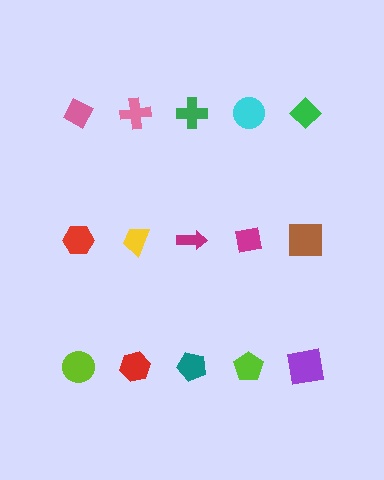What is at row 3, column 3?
A teal pentagon.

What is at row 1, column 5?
A green diamond.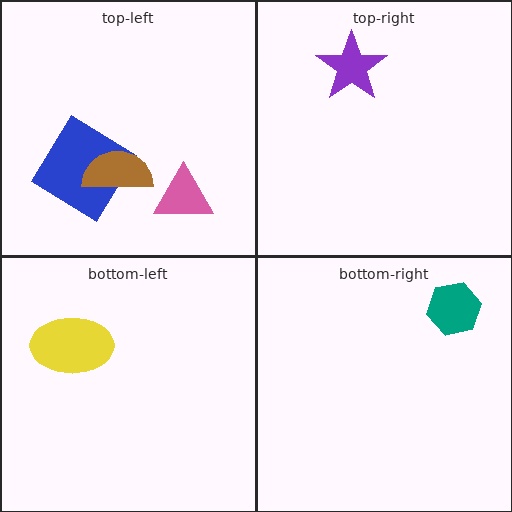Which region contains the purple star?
The top-right region.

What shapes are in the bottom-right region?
The teal hexagon.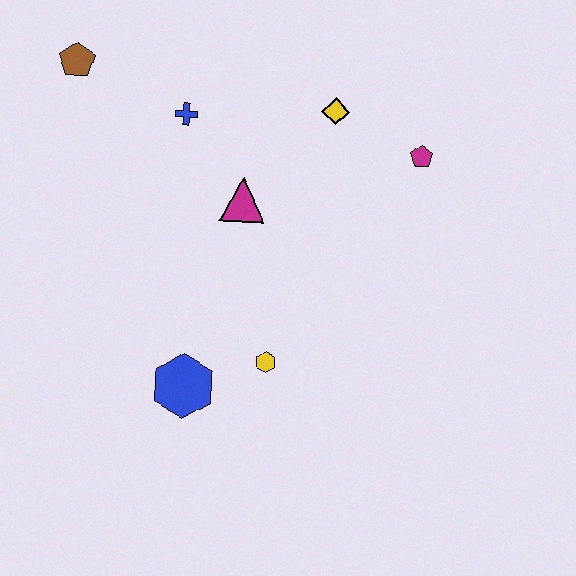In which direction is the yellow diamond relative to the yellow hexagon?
The yellow diamond is above the yellow hexagon.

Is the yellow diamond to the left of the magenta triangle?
No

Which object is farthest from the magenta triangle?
The brown pentagon is farthest from the magenta triangle.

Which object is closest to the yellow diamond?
The magenta pentagon is closest to the yellow diamond.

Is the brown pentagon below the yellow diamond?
No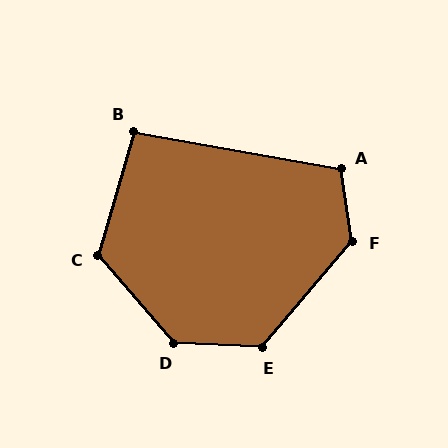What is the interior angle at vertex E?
Approximately 128 degrees (obtuse).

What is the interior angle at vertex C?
Approximately 123 degrees (obtuse).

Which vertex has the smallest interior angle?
B, at approximately 96 degrees.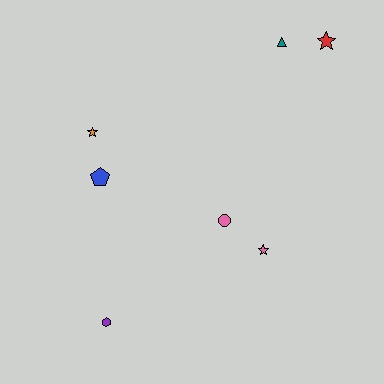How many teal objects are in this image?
There is 1 teal object.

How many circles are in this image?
There is 1 circle.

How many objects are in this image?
There are 7 objects.